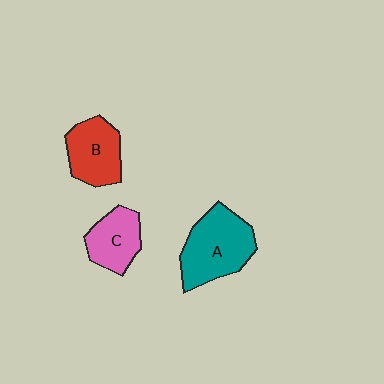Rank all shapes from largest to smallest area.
From largest to smallest: A (teal), B (red), C (pink).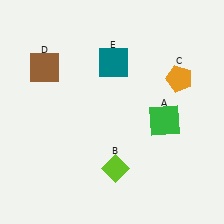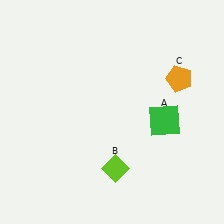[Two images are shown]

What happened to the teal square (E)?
The teal square (E) was removed in Image 2. It was in the top-right area of Image 1.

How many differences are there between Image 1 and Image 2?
There are 2 differences between the two images.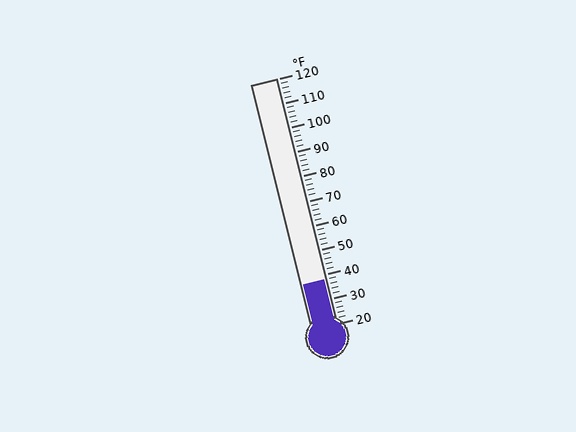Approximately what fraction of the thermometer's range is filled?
The thermometer is filled to approximately 20% of its range.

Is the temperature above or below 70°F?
The temperature is below 70°F.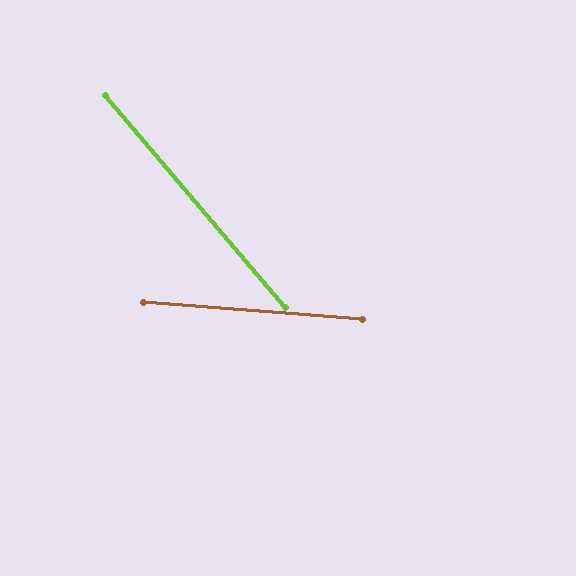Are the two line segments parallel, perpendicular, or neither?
Neither parallel nor perpendicular — they differ by about 45°.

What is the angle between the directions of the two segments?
Approximately 45 degrees.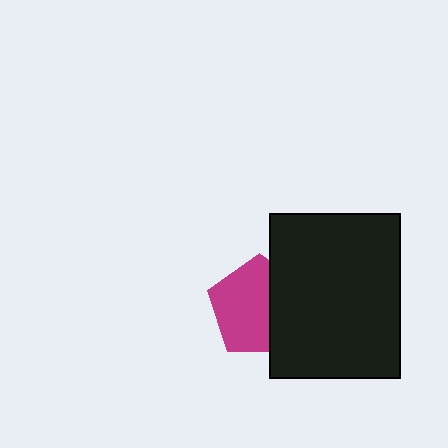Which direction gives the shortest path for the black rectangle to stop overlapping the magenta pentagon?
Moving right gives the shortest separation.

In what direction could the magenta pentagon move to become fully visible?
The magenta pentagon could move left. That would shift it out from behind the black rectangle entirely.